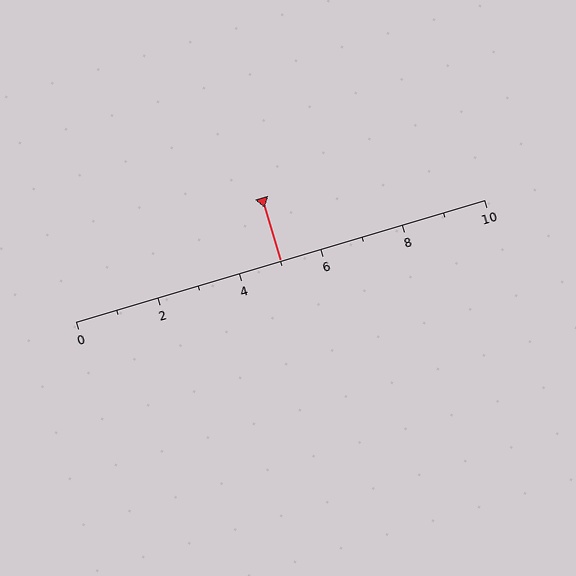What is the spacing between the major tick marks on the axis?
The major ticks are spaced 2 apart.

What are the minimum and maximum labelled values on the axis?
The axis runs from 0 to 10.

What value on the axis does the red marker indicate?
The marker indicates approximately 5.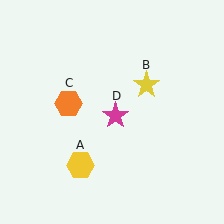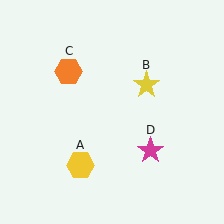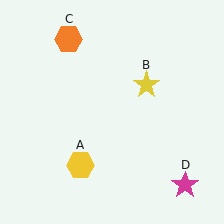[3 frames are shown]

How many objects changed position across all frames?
2 objects changed position: orange hexagon (object C), magenta star (object D).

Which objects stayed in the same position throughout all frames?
Yellow hexagon (object A) and yellow star (object B) remained stationary.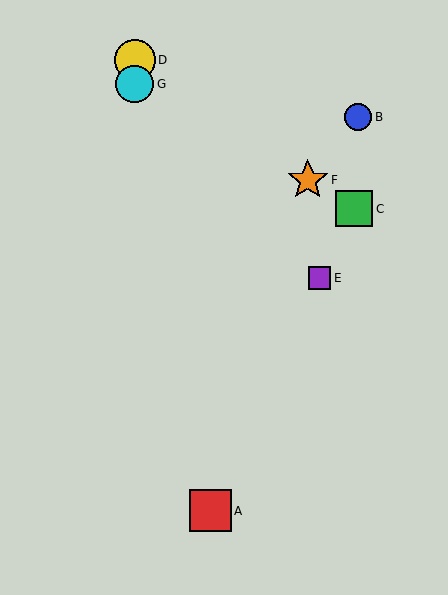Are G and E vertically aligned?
No, G is at x≈135 and E is at x≈320.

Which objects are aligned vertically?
Objects D, G are aligned vertically.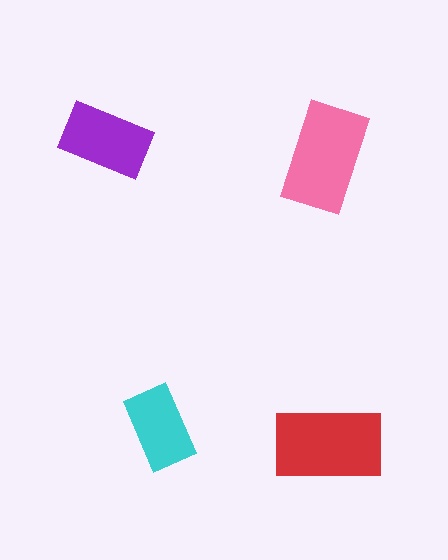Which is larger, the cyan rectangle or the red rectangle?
The red one.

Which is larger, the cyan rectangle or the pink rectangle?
The pink one.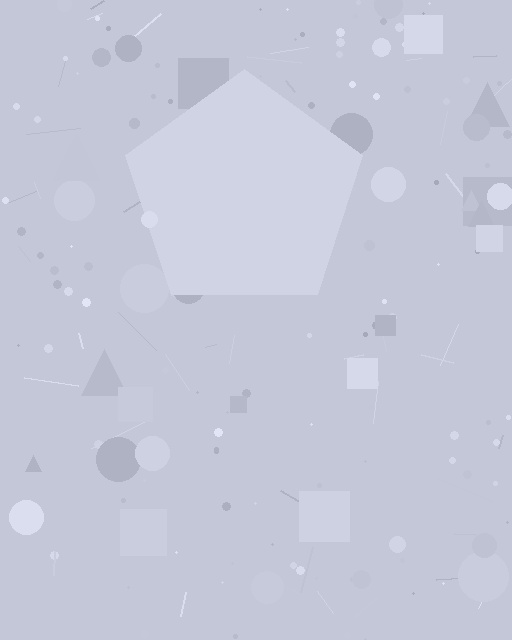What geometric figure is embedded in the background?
A pentagon is embedded in the background.